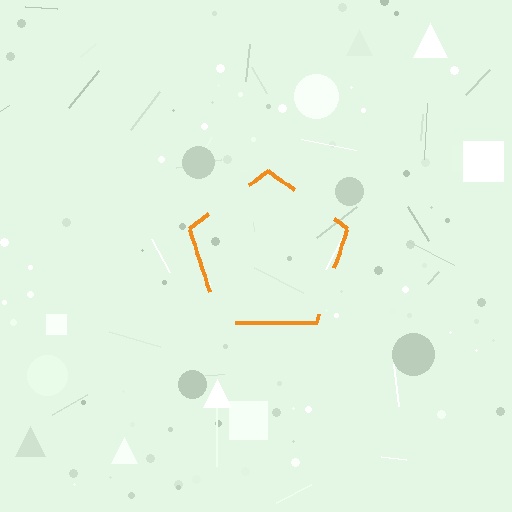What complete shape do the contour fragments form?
The contour fragments form a pentagon.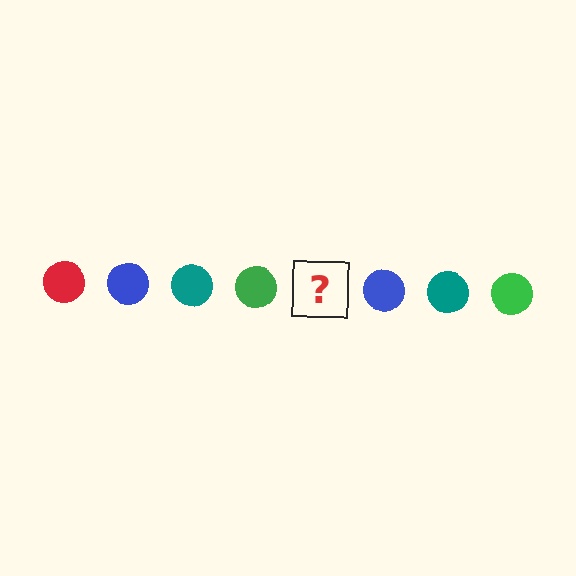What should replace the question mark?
The question mark should be replaced with a red circle.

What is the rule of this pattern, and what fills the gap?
The rule is that the pattern cycles through red, blue, teal, green circles. The gap should be filled with a red circle.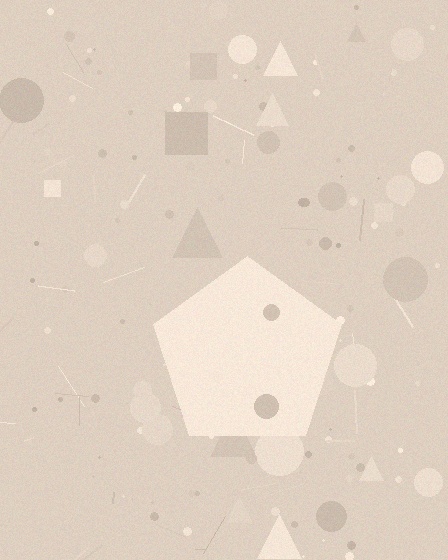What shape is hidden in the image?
A pentagon is hidden in the image.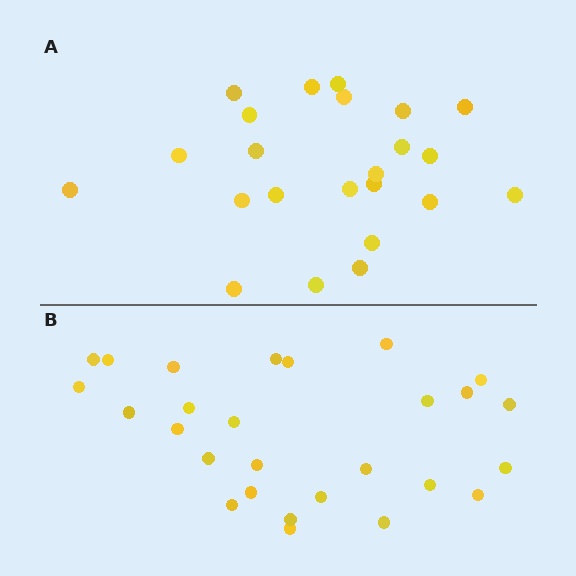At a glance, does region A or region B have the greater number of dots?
Region B (the bottom region) has more dots.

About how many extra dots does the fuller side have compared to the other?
Region B has about 4 more dots than region A.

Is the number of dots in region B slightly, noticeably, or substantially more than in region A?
Region B has only slightly more — the two regions are fairly close. The ratio is roughly 1.2 to 1.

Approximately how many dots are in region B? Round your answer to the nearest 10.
About 30 dots. (The exact count is 27, which rounds to 30.)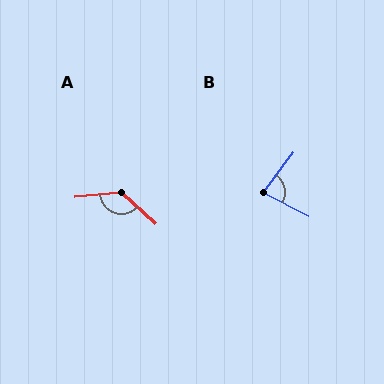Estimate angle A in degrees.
Approximately 132 degrees.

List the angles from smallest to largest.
B (80°), A (132°).